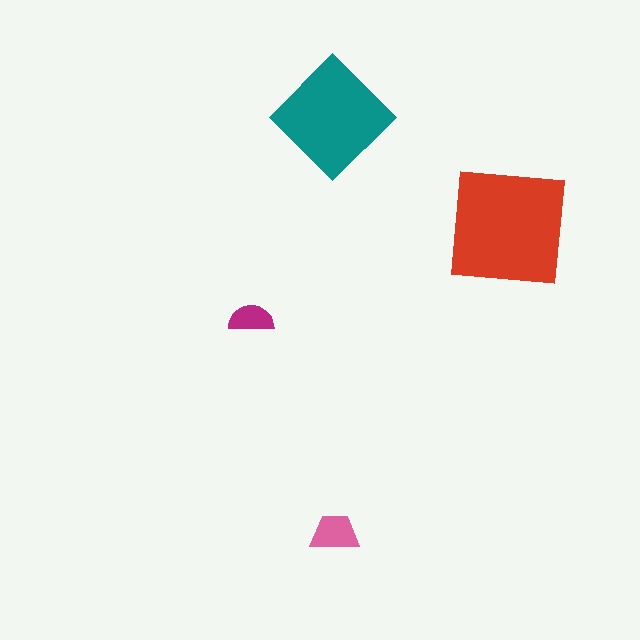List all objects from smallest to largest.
The magenta semicircle, the pink trapezoid, the teal diamond, the red square.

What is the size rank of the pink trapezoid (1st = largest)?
3rd.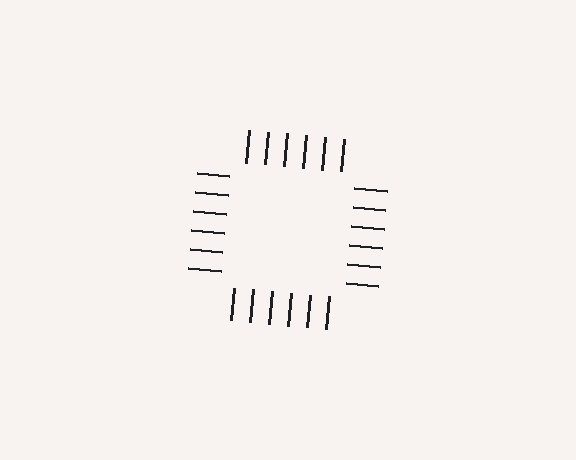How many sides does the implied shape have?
4 sides — the line-ends trace a square.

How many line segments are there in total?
24 — 6 along each of the 4 edges.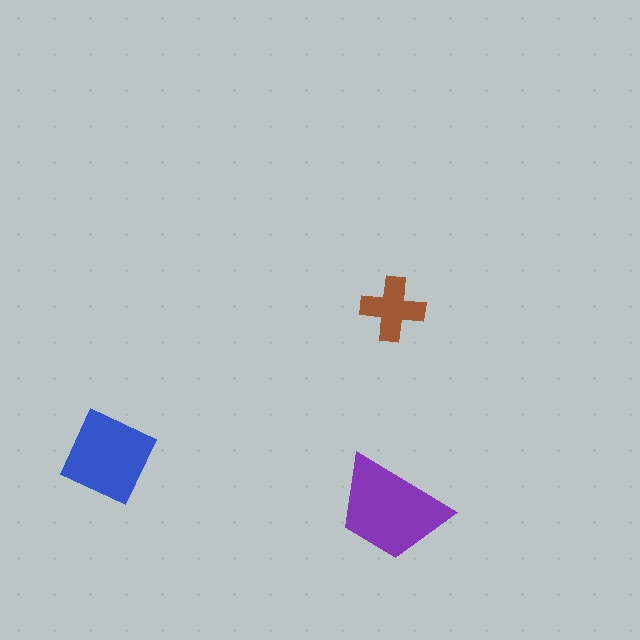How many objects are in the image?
There are 3 objects in the image.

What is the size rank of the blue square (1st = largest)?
2nd.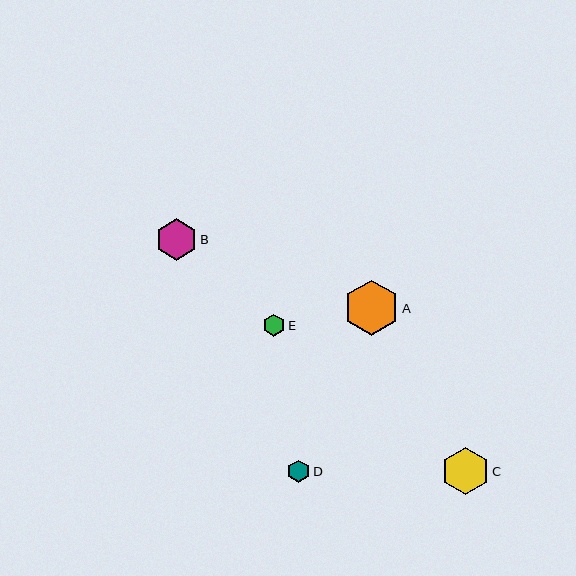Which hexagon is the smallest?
Hexagon E is the smallest with a size of approximately 22 pixels.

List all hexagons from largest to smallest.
From largest to smallest: A, C, B, D, E.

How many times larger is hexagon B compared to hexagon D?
Hexagon B is approximately 1.9 times the size of hexagon D.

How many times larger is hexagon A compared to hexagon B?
Hexagon A is approximately 1.3 times the size of hexagon B.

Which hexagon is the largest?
Hexagon A is the largest with a size of approximately 55 pixels.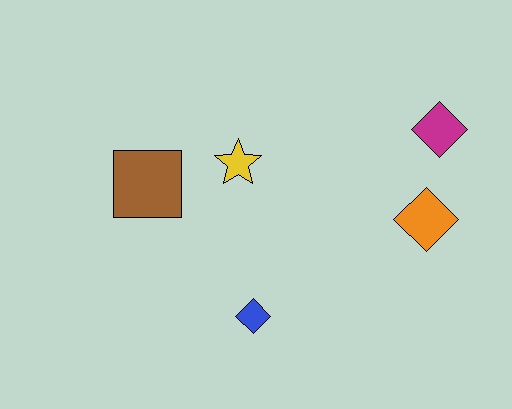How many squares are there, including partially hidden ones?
There is 1 square.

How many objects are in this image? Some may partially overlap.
There are 5 objects.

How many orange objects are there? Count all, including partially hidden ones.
There is 1 orange object.